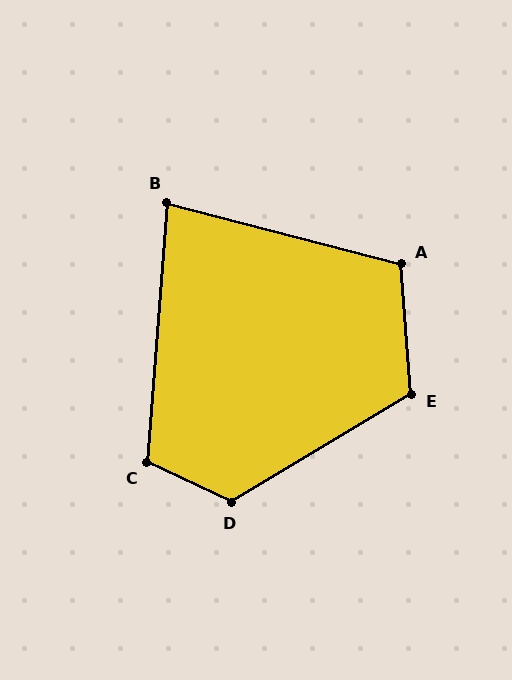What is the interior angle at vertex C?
Approximately 111 degrees (obtuse).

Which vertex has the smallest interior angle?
B, at approximately 80 degrees.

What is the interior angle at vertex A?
Approximately 109 degrees (obtuse).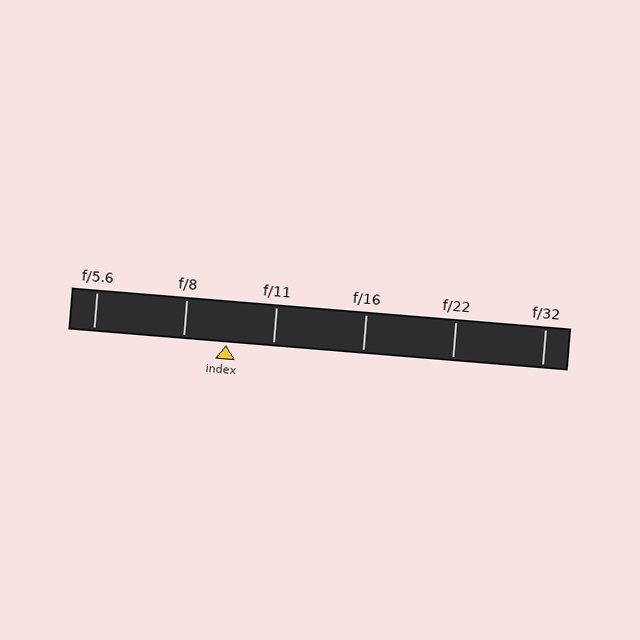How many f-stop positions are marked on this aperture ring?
There are 6 f-stop positions marked.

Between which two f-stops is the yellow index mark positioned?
The index mark is between f/8 and f/11.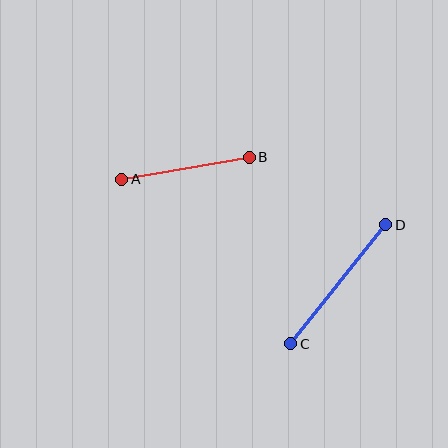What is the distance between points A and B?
The distance is approximately 129 pixels.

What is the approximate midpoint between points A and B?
The midpoint is at approximately (185, 168) pixels.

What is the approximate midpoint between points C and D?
The midpoint is at approximately (338, 284) pixels.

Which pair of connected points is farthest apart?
Points C and D are farthest apart.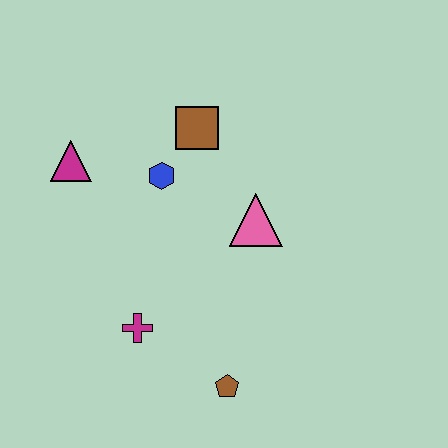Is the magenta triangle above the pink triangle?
Yes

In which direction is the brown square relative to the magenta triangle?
The brown square is to the right of the magenta triangle.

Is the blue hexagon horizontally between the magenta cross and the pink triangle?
Yes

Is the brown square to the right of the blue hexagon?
Yes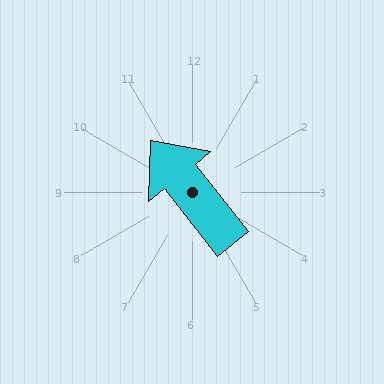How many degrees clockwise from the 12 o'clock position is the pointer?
Approximately 321 degrees.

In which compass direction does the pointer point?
Northwest.